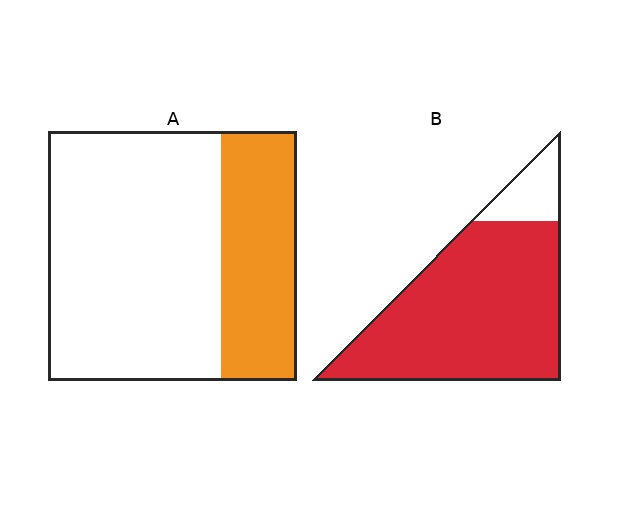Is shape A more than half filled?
No.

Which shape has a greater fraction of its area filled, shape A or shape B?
Shape B.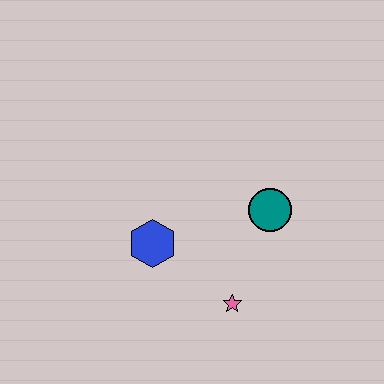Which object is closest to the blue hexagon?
The pink star is closest to the blue hexagon.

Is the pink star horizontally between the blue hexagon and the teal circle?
Yes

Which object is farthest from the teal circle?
The blue hexagon is farthest from the teal circle.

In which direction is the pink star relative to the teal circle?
The pink star is below the teal circle.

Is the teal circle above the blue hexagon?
Yes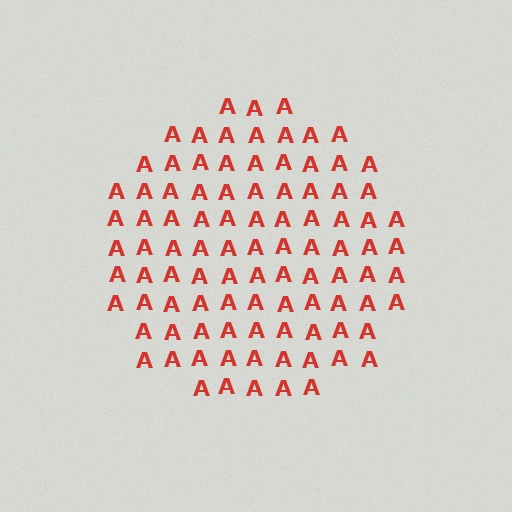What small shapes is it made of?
It is made of small letter A's.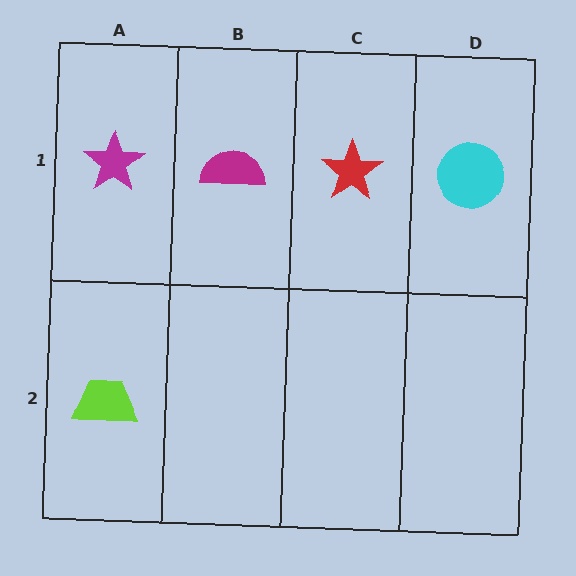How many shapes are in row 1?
4 shapes.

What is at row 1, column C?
A red star.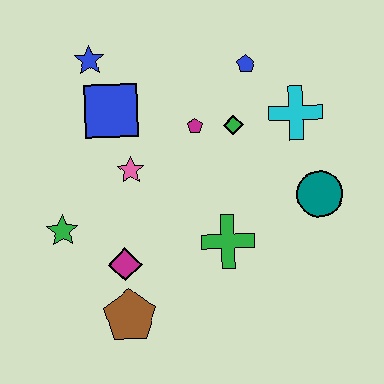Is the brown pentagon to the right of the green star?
Yes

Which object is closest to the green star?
The magenta diamond is closest to the green star.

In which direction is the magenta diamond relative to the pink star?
The magenta diamond is below the pink star.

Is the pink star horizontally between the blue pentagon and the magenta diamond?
Yes